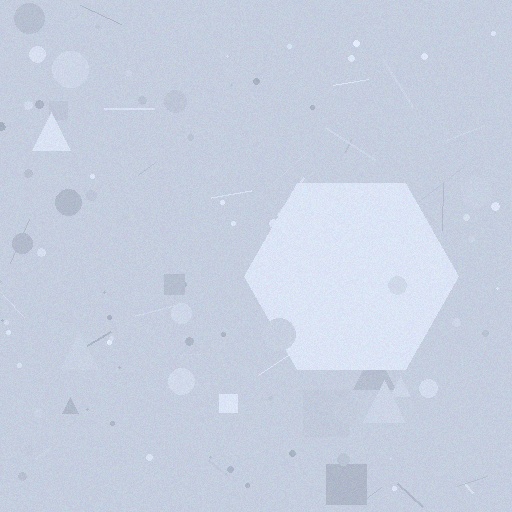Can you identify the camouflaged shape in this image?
The camouflaged shape is a hexagon.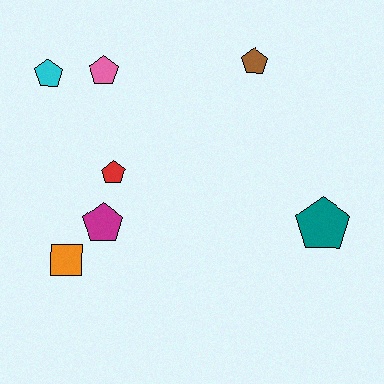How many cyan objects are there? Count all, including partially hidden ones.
There is 1 cyan object.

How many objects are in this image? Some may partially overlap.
There are 7 objects.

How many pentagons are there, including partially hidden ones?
There are 6 pentagons.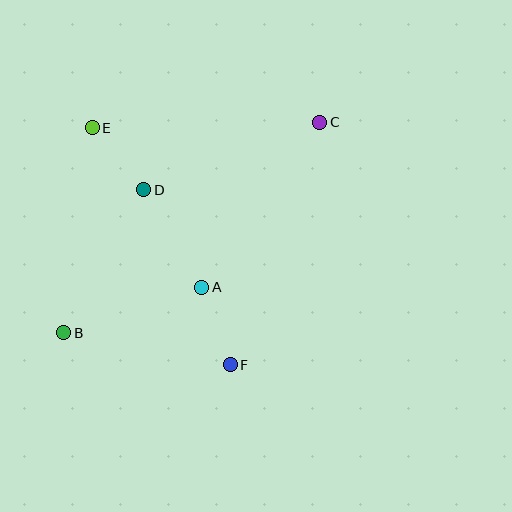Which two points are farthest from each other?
Points B and C are farthest from each other.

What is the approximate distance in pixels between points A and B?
The distance between A and B is approximately 145 pixels.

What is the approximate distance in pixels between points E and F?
The distance between E and F is approximately 274 pixels.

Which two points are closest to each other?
Points D and E are closest to each other.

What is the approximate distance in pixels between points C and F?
The distance between C and F is approximately 259 pixels.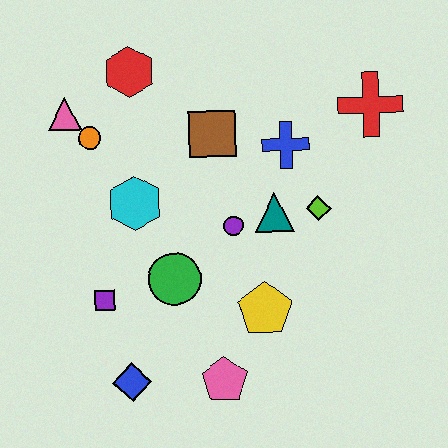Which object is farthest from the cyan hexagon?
The red cross is farthest from the cyan hexagon.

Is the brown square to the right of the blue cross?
No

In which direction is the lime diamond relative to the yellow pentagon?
The lime diamond is above the yellow pentagon.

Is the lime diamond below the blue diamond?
No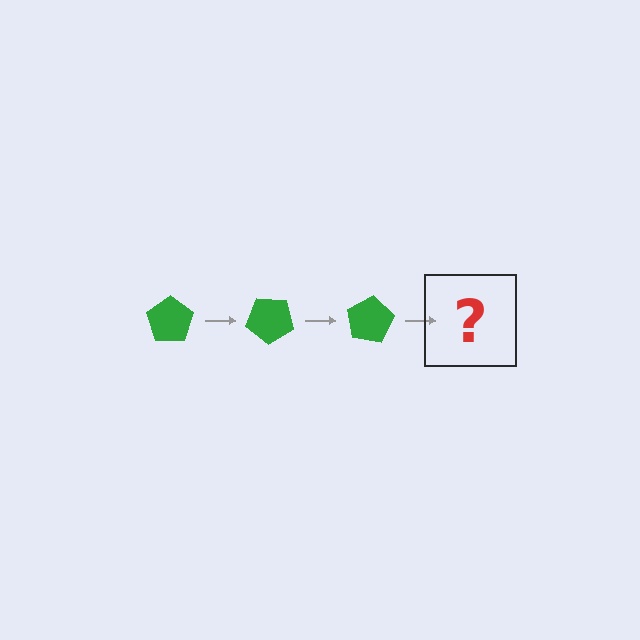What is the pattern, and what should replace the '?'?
The pattern is that the pentagon rotates 40 degrees each step. The '?' should be a green pentagon rotated 120 degrees.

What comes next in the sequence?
The next element should be a green pentagon rotated 120 degrees.